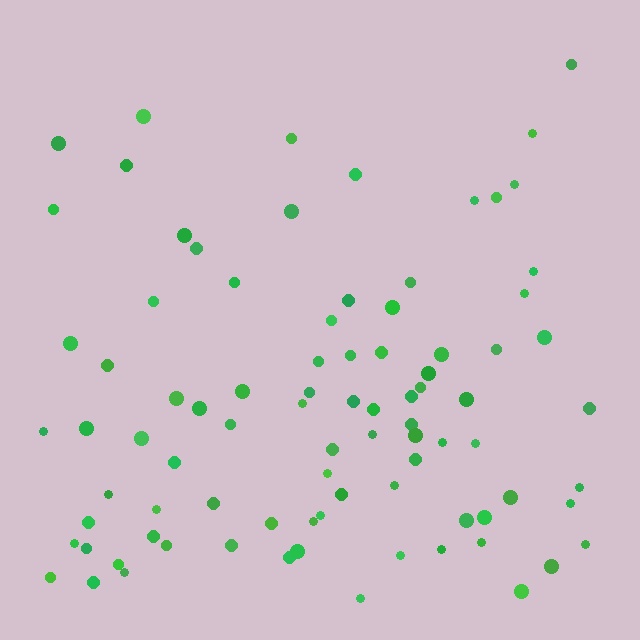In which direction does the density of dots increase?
From top to bottom, with the bottom side densest.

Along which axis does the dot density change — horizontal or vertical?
Vertical.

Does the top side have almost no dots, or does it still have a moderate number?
Still a moderate number, just noticeably fewer than the bottom.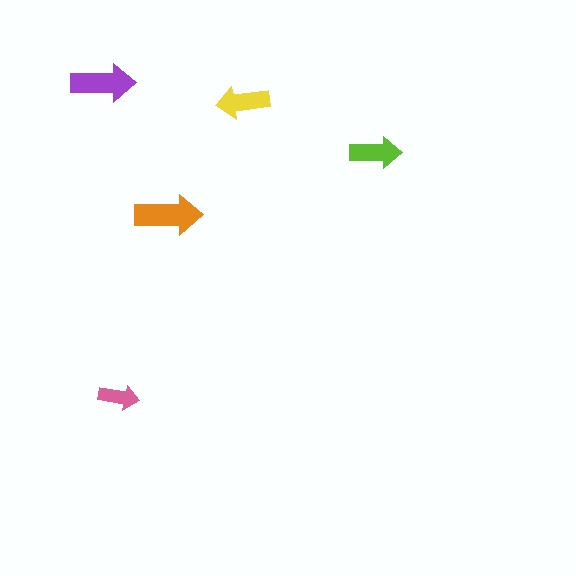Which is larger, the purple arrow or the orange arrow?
The orange one.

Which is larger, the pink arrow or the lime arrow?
The lime one.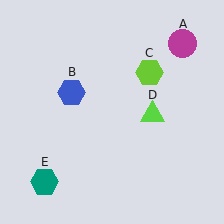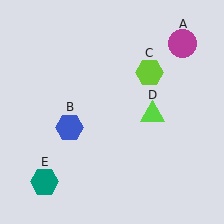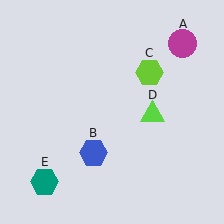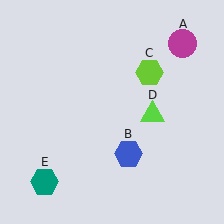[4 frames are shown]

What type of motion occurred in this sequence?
The blue hexagon (object B) rotated counterclockwise around the center of the scene.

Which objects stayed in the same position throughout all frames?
Magenta circle (object A) and lime hexagon (object C) and lime triangle (object D) and teal hexagon (object E) remained stationary.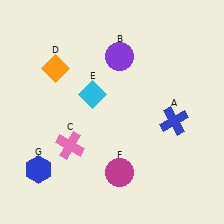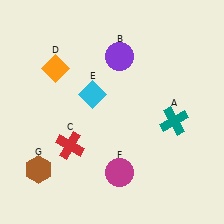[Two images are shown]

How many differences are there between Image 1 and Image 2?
There are 3 differences between the two images.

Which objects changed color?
A changed from blue to teal. C changed from pink to red. G changed from blue to brown.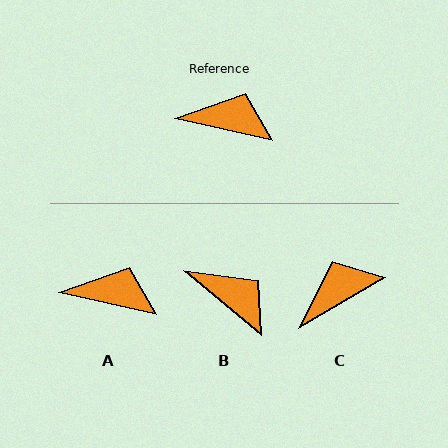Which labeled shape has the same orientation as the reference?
A.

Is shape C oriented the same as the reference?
No, it is off by about 43 degrees.